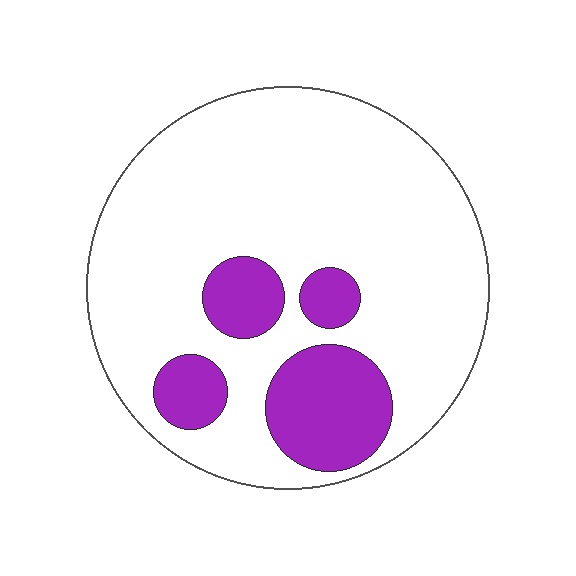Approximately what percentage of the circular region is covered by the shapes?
Approximately 20%.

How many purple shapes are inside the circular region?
4.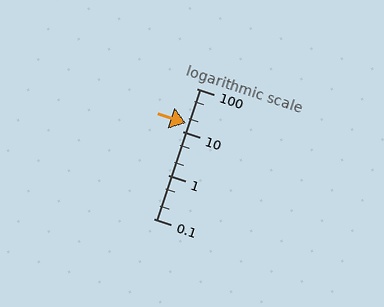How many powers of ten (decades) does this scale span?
The scale spans 3 decades, from 0.1 to 100.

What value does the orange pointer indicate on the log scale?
The pointer indicates approximately 16.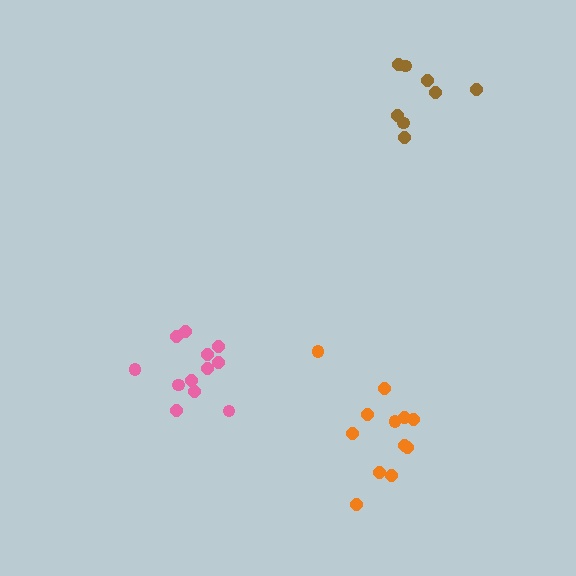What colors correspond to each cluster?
The clusters are colored: brown, orange, pink.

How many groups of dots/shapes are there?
There are 3 groups.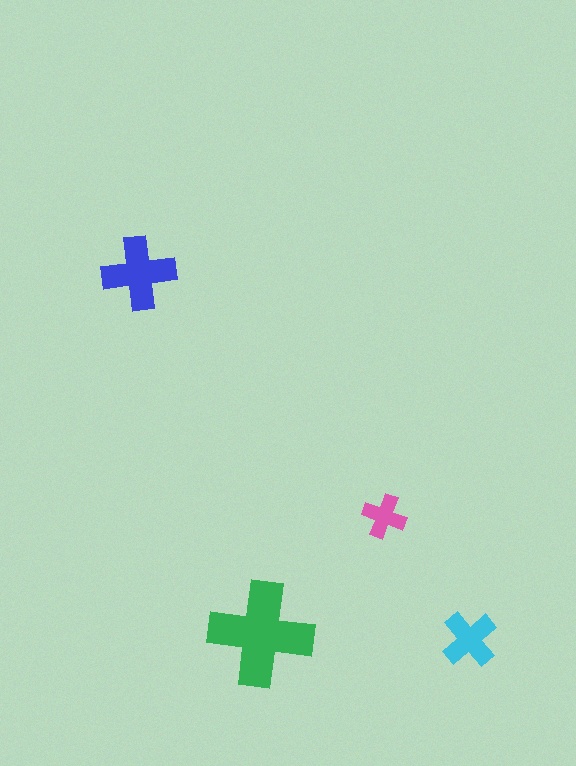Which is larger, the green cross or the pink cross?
The green one.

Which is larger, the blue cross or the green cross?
The green one.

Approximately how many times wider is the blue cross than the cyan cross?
About 1.5 times wider.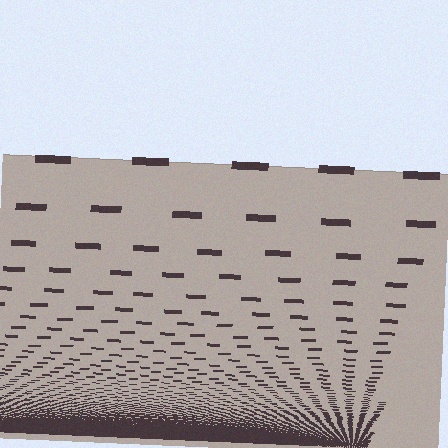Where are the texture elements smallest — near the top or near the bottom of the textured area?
Near the bottom.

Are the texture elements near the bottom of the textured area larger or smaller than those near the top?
Smaller. The gradient is inverted — elements near the bottom are smaller and denser.